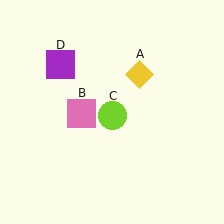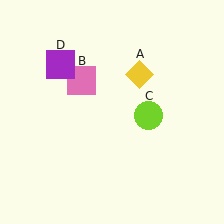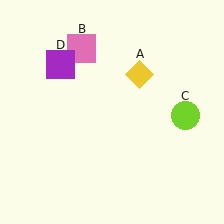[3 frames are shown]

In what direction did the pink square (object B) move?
The pink square (object B) moved up.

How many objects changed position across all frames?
2 objects changed position: pink square (object B), lime circle (object C).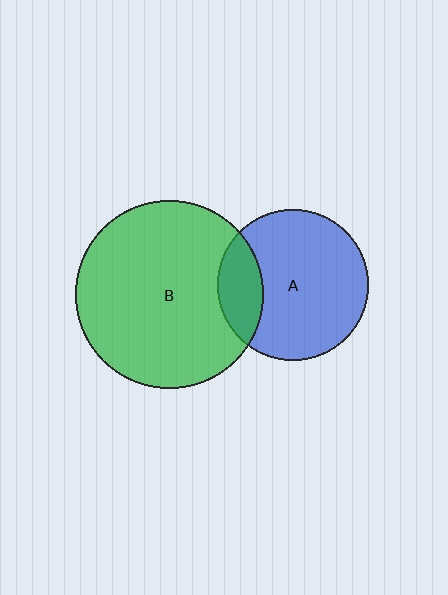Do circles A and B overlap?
Yes.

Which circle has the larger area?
Circle B (green).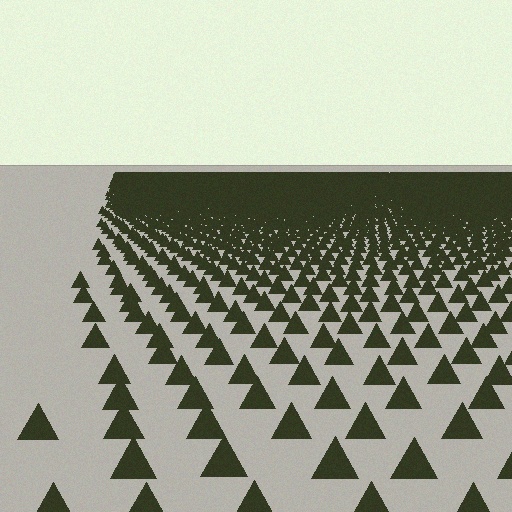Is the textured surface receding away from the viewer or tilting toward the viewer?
The surface is receding away from the viewer. Texture elements get smaller and denser toward the top.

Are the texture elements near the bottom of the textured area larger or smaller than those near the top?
Larger. Near the bottom, elements are closer to the viewer and appear at a bigger on-screen size.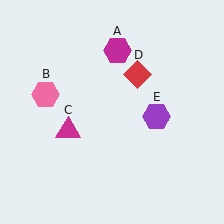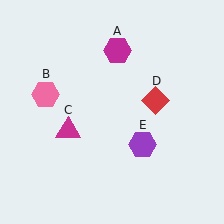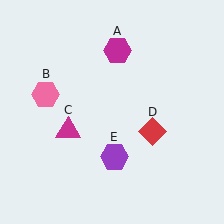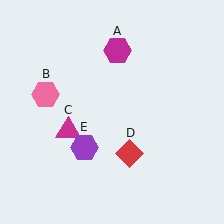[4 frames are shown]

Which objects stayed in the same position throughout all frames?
Magenta hexagon (object A) and pink hexagon (object B) and magenta triangle (object C) remained stationary.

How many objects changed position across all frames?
2 objects changed position: red diamond (object D), purple hexagon (object E).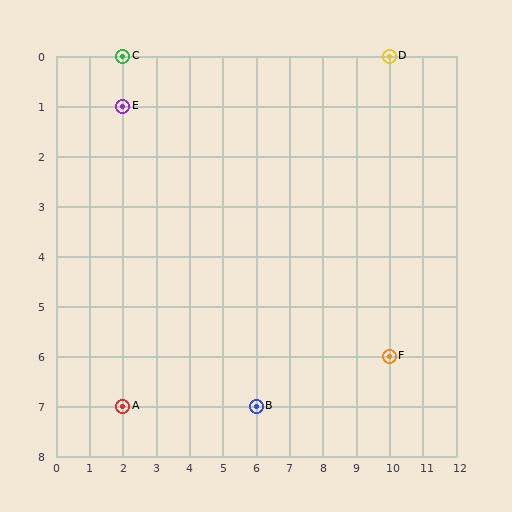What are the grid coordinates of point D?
Point D is at grid coordinates (10, 0).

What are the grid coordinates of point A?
Point A is at grid coordinates (2, 7).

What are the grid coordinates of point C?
Point C is at grid coordinates (2, 0).